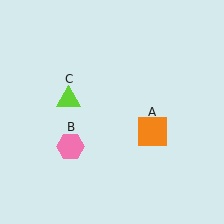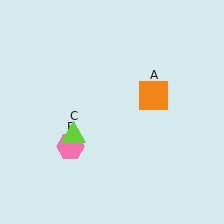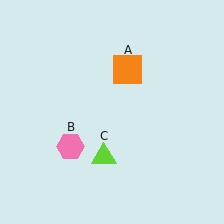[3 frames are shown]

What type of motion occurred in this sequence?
The orange square (object A), lime triangle (object C) rotated counterclockwise around the center of the scene.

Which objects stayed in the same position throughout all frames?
Pink hexagon (object B) remained stationary.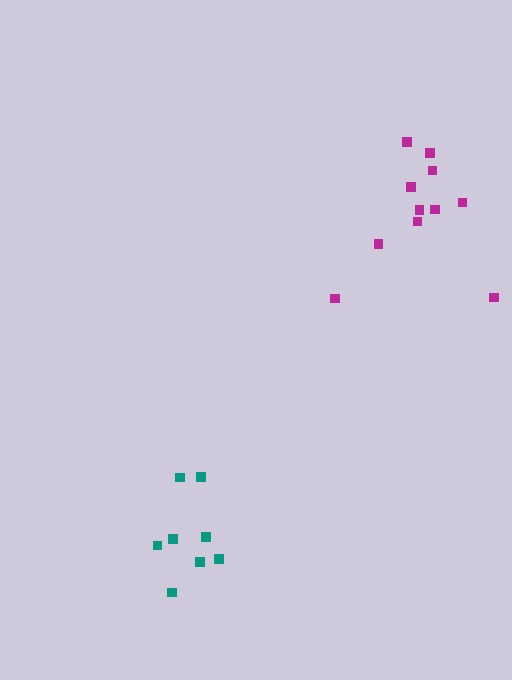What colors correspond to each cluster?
The clusters are colored: teal, magenta.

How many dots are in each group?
Group 1: 8 dots, Group 2: 11 dots (19 total).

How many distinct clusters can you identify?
There are 2 distinct clusters.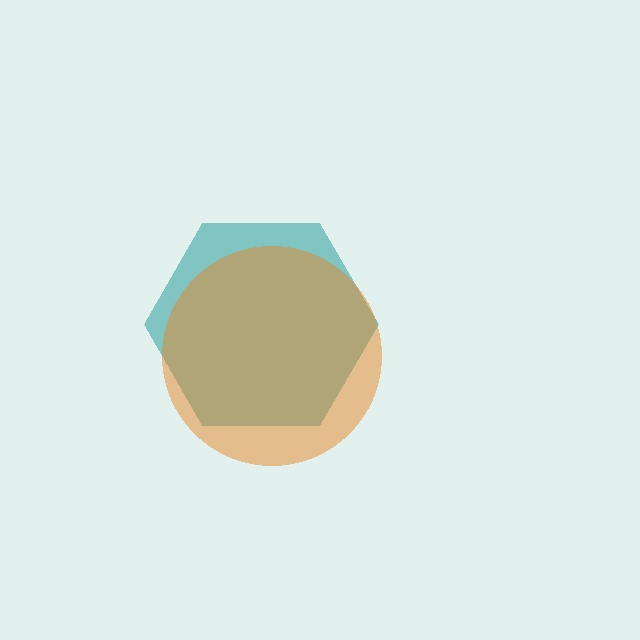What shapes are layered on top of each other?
The layered shapes are: a teal hexagon, an orange circle.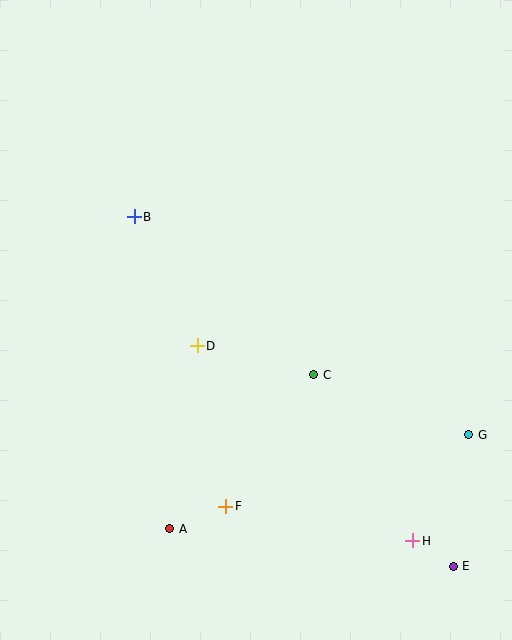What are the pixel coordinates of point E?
Point E is at (453, 566).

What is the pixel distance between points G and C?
The distance between G and C is 166 pixels.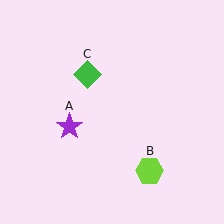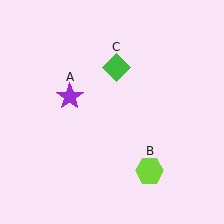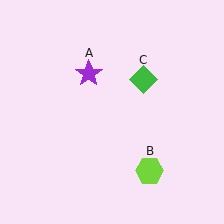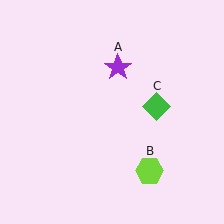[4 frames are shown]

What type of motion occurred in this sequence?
The purple star (object A), green diamond (object C) rotated clockwise around the center of the scene.